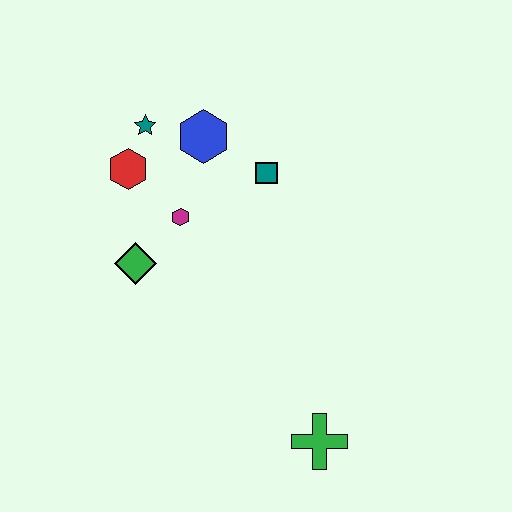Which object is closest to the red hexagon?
The teal star is closest to the red hexagon.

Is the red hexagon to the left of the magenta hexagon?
Yes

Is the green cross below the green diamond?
Yes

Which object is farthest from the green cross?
The teal star is farthest from the green cross.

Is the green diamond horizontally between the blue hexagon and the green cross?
No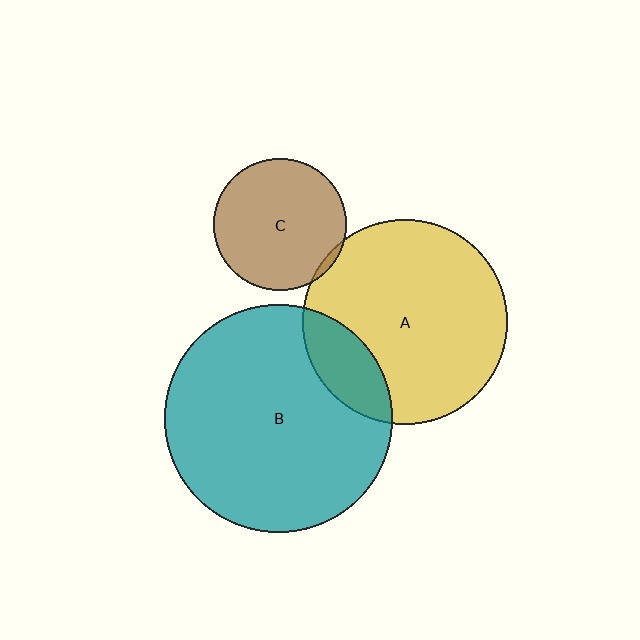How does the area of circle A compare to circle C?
Approximately 2.4 times.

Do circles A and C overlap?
Yes.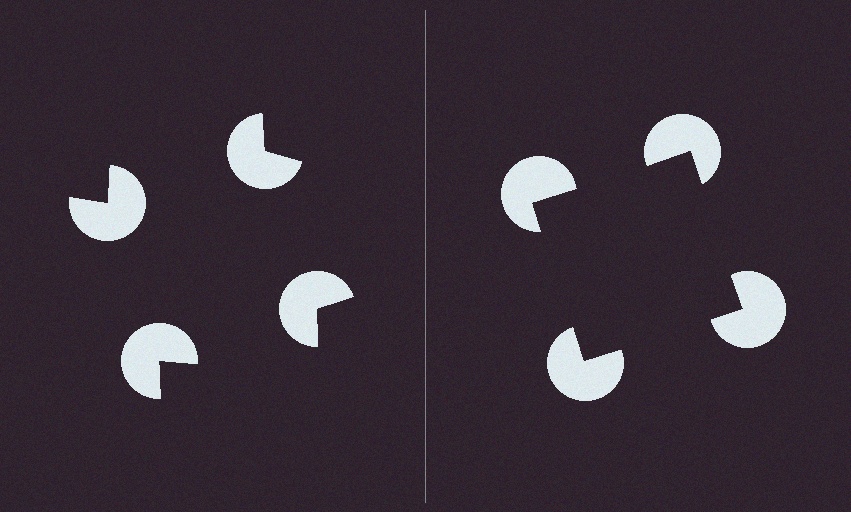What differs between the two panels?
The pac-man discs are positioned identically on both sides; only the wedge orientations differ. On the right they align to a square; on the left they are misaligned.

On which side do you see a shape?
An illusory square appears on the right side. On the left side the wedge cuts are rotated, so no coherent shape forms.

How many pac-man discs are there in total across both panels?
8 — 4 on each side.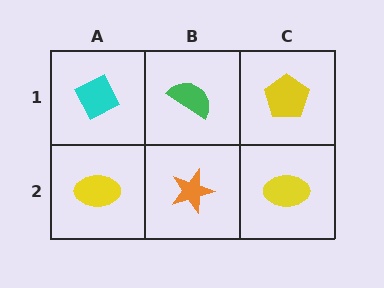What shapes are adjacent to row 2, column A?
A cyan diamond (row 1, column A), an orange star (row 2, column B).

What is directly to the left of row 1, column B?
A cyan diamond.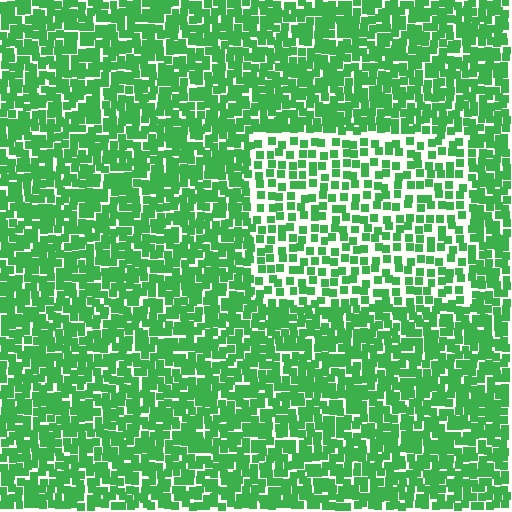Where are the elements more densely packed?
The elements are more densely packed outside the rectangle boundary.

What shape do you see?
I see a rectangle.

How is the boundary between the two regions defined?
The boundary is defined by a change in element density (approximately 1.8x ratio). All elements are the same color, size, and shape.